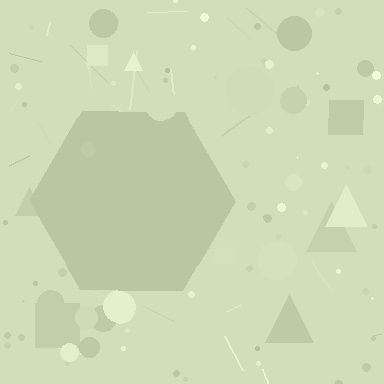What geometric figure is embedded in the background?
A hexagon is embedded in the background.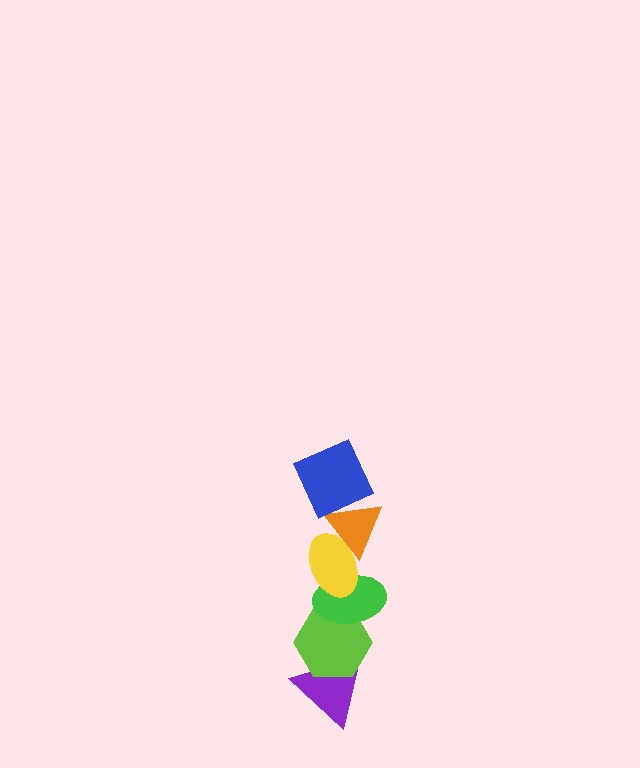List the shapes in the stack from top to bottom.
From top to bottom: the blue square, the orange triangle, the yellow ellipse, the green ellipse, the lime hexagon, the purple triangle.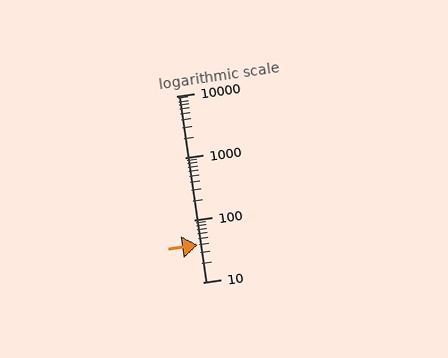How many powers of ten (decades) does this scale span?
The scale spans 3 decades, from 10 to 10000.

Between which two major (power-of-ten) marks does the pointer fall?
The pointer is between 10 and 100.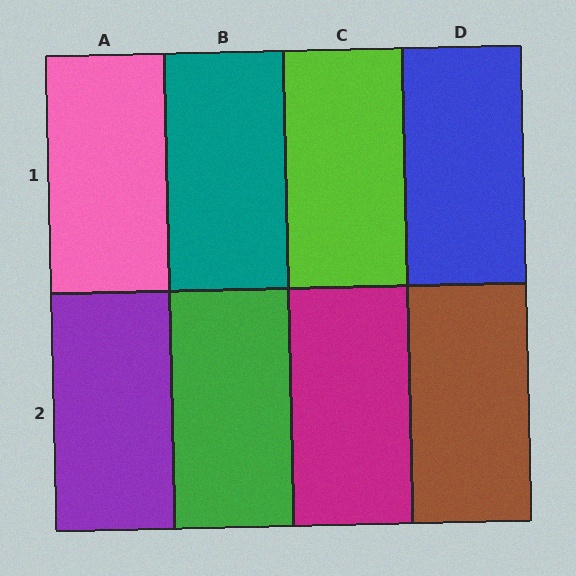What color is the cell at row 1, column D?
Blue.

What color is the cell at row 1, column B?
Teal.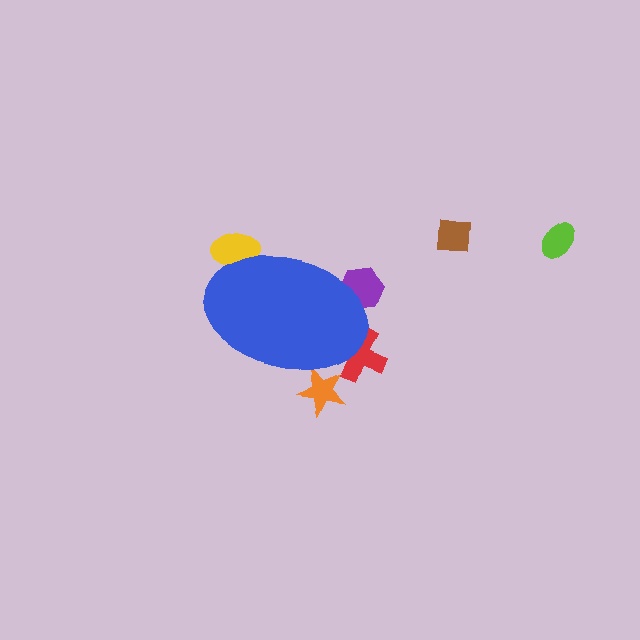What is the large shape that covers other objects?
A blue ellipse.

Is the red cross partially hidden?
Yes, the red cross is partially hidden behind the blue ellipse.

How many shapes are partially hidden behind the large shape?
4 shapes are partially hidden.